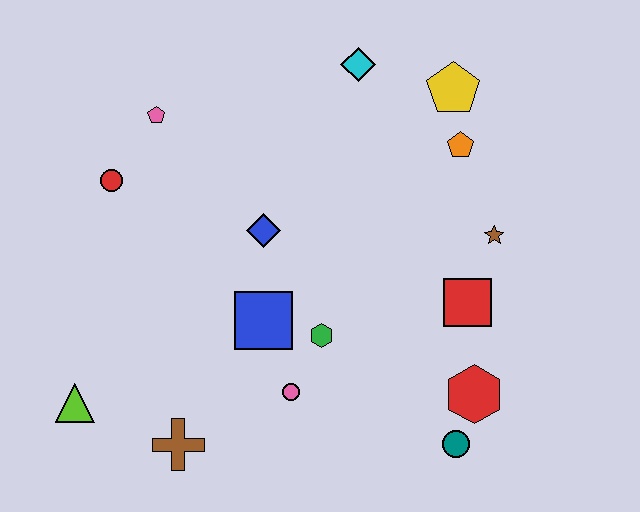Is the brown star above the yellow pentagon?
No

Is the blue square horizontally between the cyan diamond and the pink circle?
No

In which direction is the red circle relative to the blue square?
The red circle is to the left of the blue square.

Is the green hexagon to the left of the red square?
Yes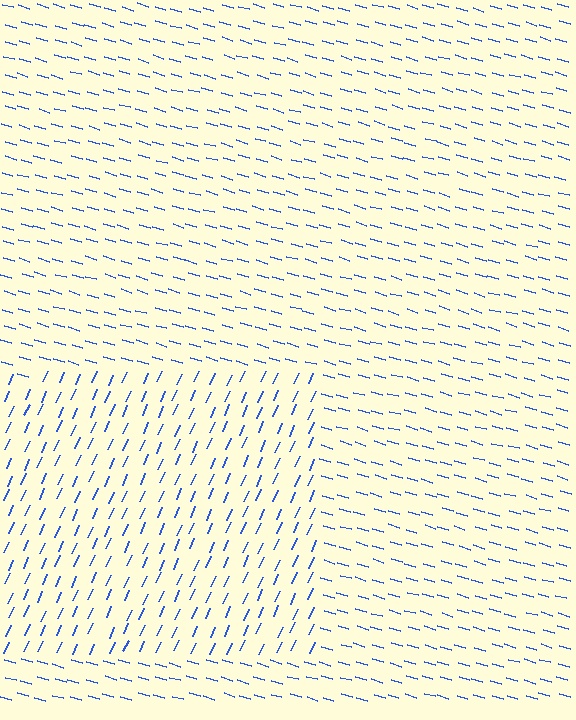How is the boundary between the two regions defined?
The boundary is defined purely by a change in line orientation (approximately 82 degrees difference). All lines are the same color and thickness.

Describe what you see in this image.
The image is filled with small blue line segments. A rectangle region in the image has lines oriented differently from the surrounding lines, creating a visible texture boundary.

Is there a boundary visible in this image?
Yes, there is a texture boundary formed by a change in line orientation.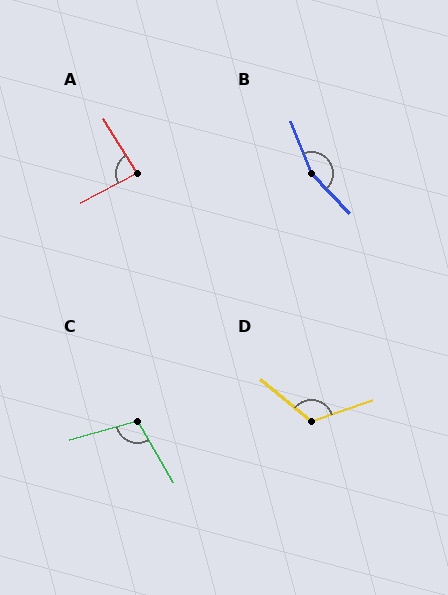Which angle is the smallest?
A, at approximately 86 degrees.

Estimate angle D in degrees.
Approximately 122 degrees.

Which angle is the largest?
B, at approximately 158 degrees.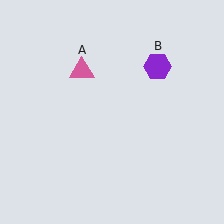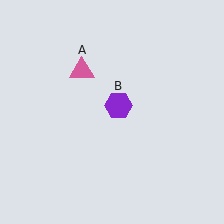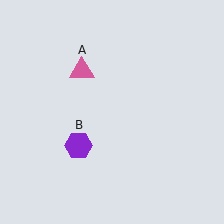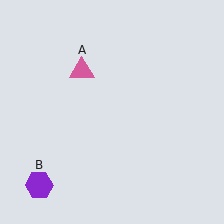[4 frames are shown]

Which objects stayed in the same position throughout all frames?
Pink triangle (object A) remained stationary.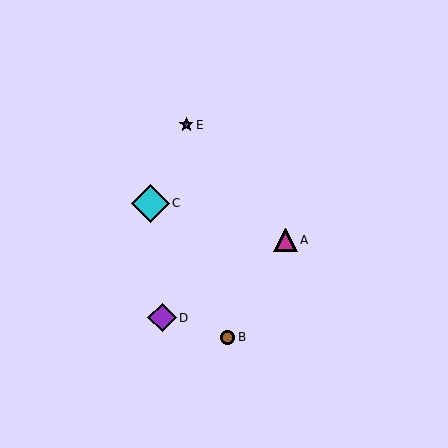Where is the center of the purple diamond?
The center of the purple diamond is at (162, 318).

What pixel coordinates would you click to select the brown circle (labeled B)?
Click at (228, 337) to select the brown circle B.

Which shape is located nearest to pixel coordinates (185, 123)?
The purple star (labeled E) at (186, 125) is nearest to that location.